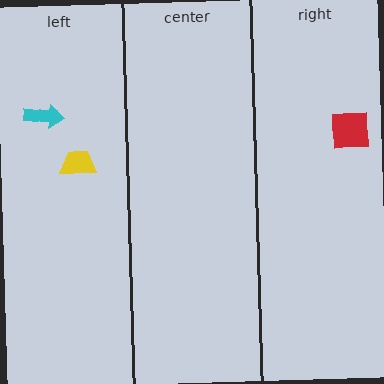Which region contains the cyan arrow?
The left region.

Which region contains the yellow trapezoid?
The left region.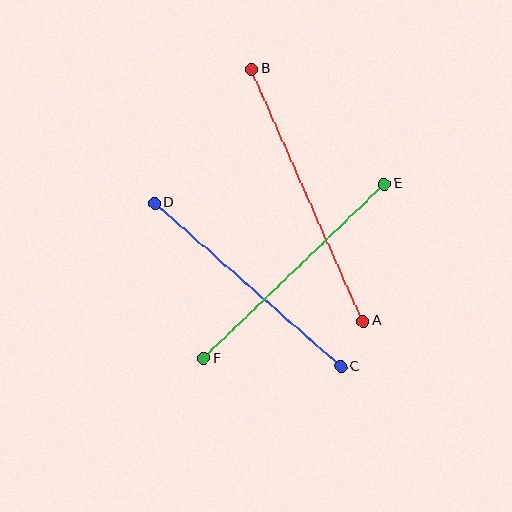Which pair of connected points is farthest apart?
Points A and B are farthest apart.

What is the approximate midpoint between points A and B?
The midpoint is at approximately (307, 195) pixels.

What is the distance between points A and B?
The distance is approximately 276 pixels.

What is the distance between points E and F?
The distance is approximately 251 pixels.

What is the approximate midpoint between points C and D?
The midpoint is at approximately (248, 285) pixels.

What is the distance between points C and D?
The distance is approximately 248 pixels.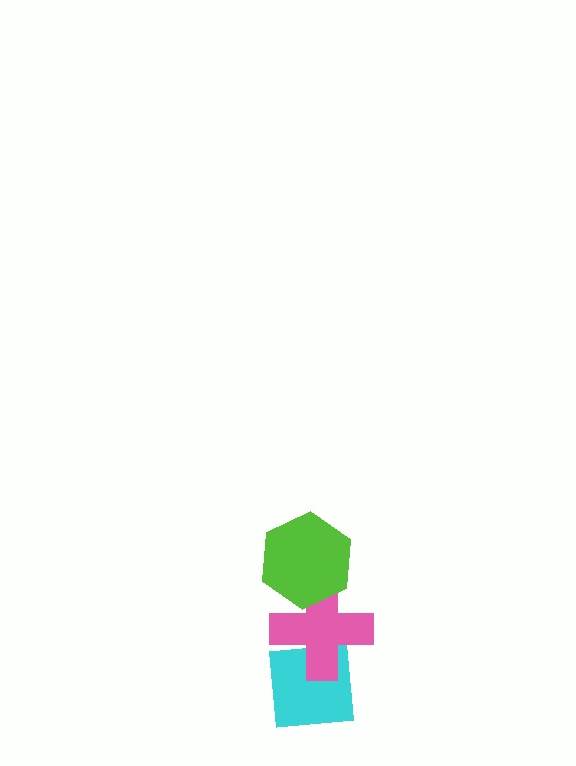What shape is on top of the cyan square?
The pink cross is on top of the cyan square.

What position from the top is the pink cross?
The pink cross is 2nd from the top.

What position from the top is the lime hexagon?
The lime hexagon is 1st from the top.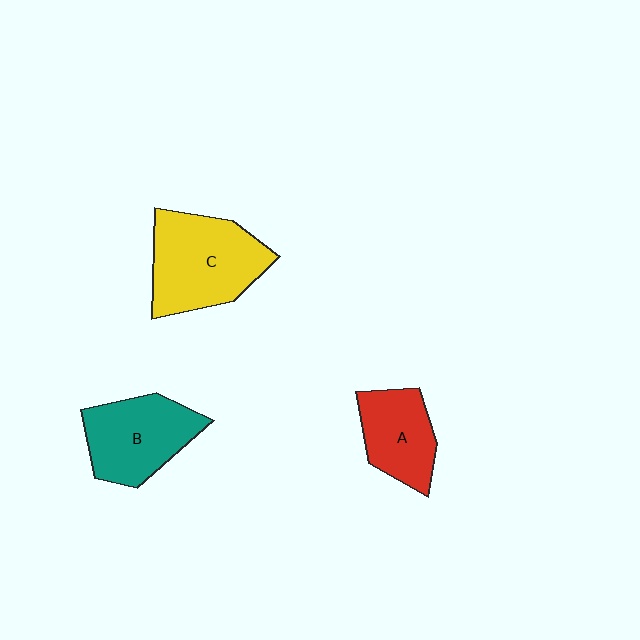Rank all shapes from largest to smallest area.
From largest to smallest: C (yellow), B (teal), A (red).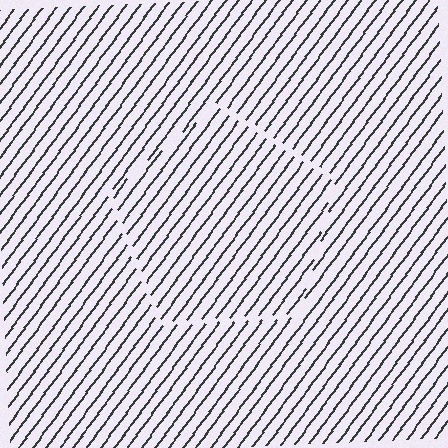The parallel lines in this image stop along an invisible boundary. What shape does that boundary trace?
An illusory pentagon. The interior of the shape contains the same grating, shifted by half a period — the contour is defined by the phase discontinuity where line-ends from the inner and outer gratings abut.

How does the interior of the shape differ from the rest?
The interior of the shape contains the same grating, shifted by half a period — the contour is defined by the phase discontinuity where line-ends from the inner and outer gratings abut.